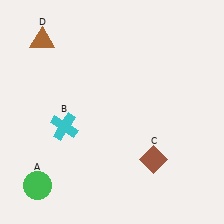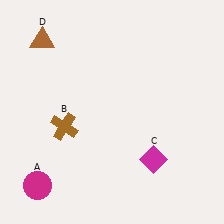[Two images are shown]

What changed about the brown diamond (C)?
In Image 1, C is brown. In Image 2, it changed to magenta.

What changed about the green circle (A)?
In Image 1, A is green. In Image 2, it changed to magenta.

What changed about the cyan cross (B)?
In Image 1, B is cyan. In Image 2, it changed to brown.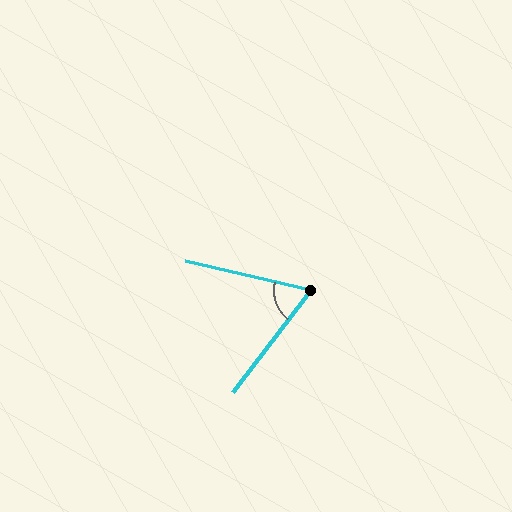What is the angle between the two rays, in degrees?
Approximately 66 degrees.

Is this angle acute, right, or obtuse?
It is acute.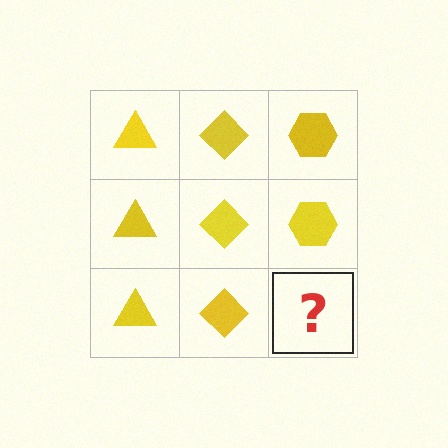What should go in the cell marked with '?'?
The missing cell should contain a yellow hexagon.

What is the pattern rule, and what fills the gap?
The rule is that each column has a consistent shape. The gap should be filled with a yellow hexagon.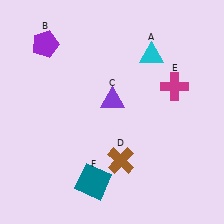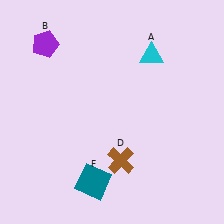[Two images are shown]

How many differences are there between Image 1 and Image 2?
There are 2 differences between the two images.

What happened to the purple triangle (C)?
The purple triangle (C) was removed in Image 2. It was in the top-right area of Image 1.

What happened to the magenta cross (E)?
The magenta cross (E) was removed in Image 2. It was in the top-right area of Image 1.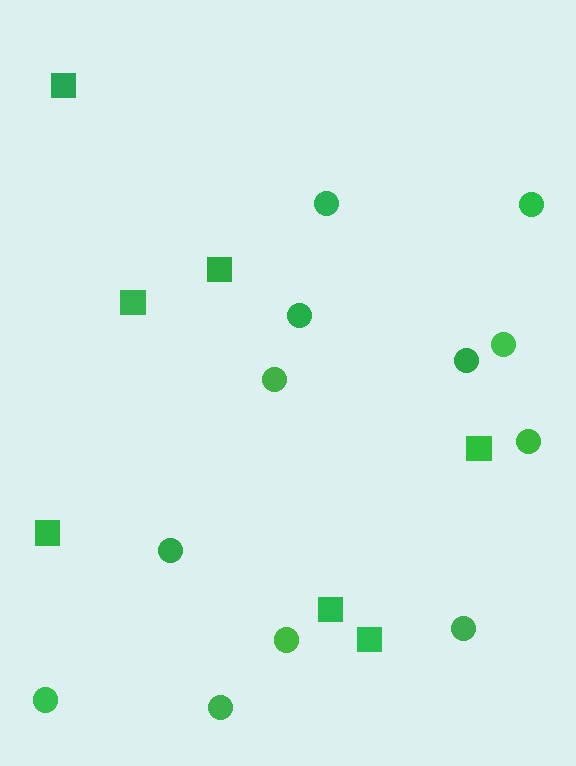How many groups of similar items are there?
There are 2 groups: one group of squares (7) and one group of circles (12).